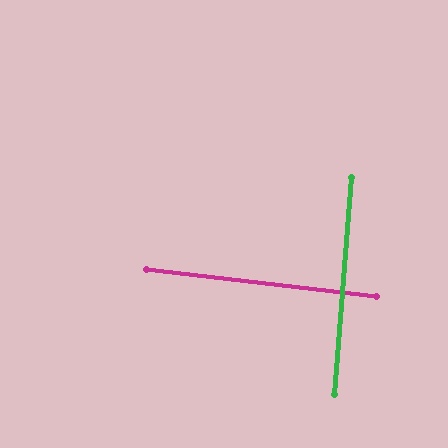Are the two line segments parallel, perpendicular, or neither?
Perpendicular — they meet at approximately 88°.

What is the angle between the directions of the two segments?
Approximately 88 degrees.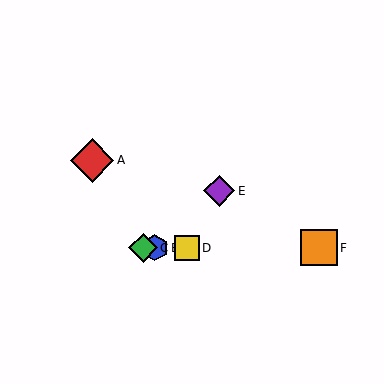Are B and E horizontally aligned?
No, B is at y≈248 and E is at y≈191.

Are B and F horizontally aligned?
Yes, both are at y≈248.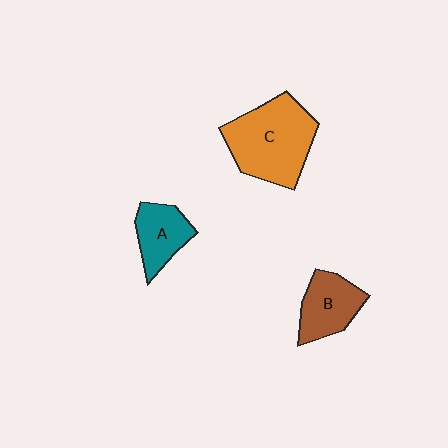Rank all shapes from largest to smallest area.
From largest to smallest: C (orange), B (brown), A (teal).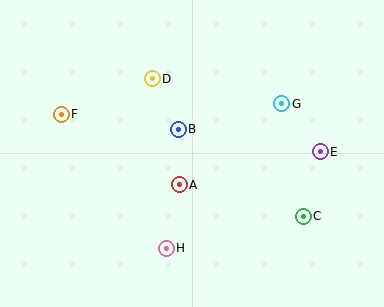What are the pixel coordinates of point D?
Point D is at (152, 79).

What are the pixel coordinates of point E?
Point E is at (320, 152).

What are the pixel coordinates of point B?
Point B is at (178, 129).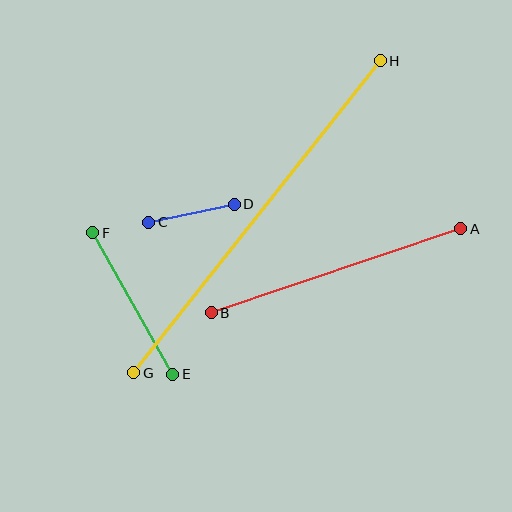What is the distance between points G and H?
The distance is approximately 398 pixels.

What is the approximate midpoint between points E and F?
The midpoint is at approximately (133, 303) pixels.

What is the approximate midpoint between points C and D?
The midpoint is at approximately (192, 213) pixels.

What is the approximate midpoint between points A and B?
The midpoint is at approximately (336, 271) pixels.